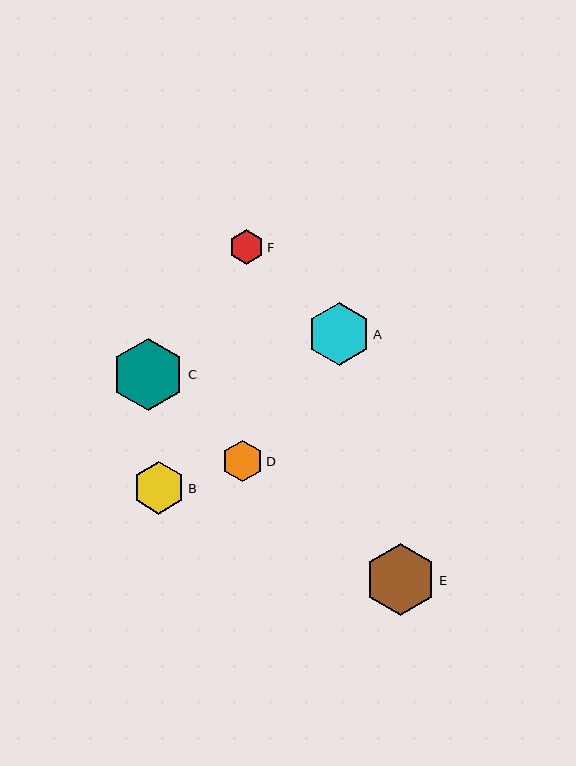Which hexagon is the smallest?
Hexagon F is the smallest with a size of approximately 34 pixels.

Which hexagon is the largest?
Hexagon C is the largest with a size of approximately 72 pixels.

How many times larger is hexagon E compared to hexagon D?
Hexagon E is approximately 1.8 times the size of hexagon D.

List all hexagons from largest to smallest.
From largest to smallest: C, E, A, B, D, F.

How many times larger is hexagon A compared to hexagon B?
Hexagon A is approximately 1.2 times the size of hexagon B.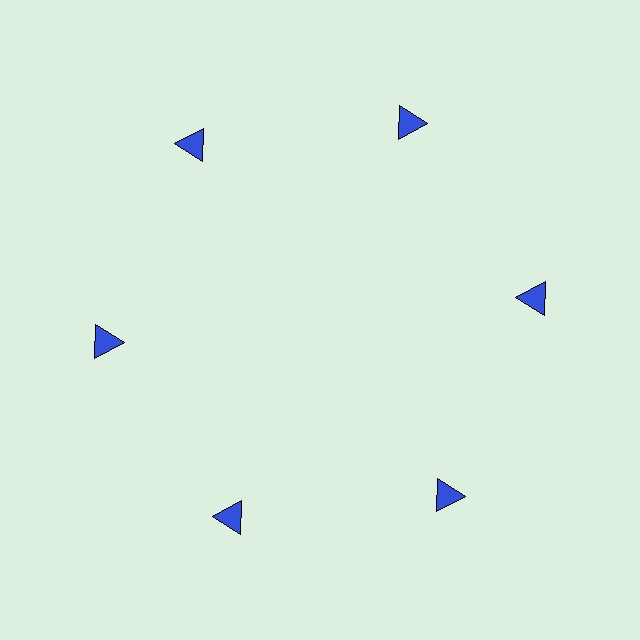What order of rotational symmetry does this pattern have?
This pattern has 6-fold rotational symmetry.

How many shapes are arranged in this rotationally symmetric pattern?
There are 6 shapes, arranged in 6 groups of 1.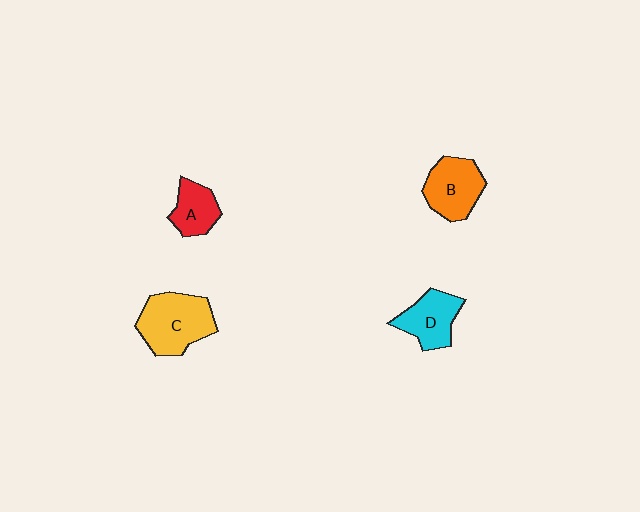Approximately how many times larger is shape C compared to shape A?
Approximately 1.8 times.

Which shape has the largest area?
Shape C (yellow).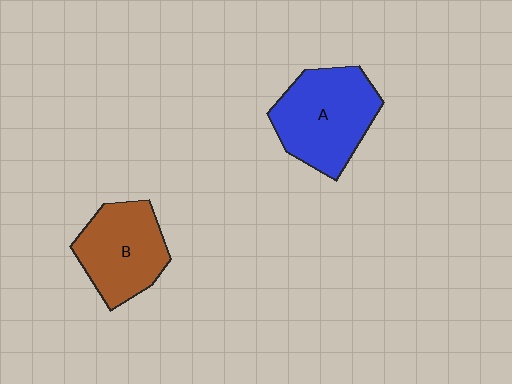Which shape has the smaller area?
Shape B (brown).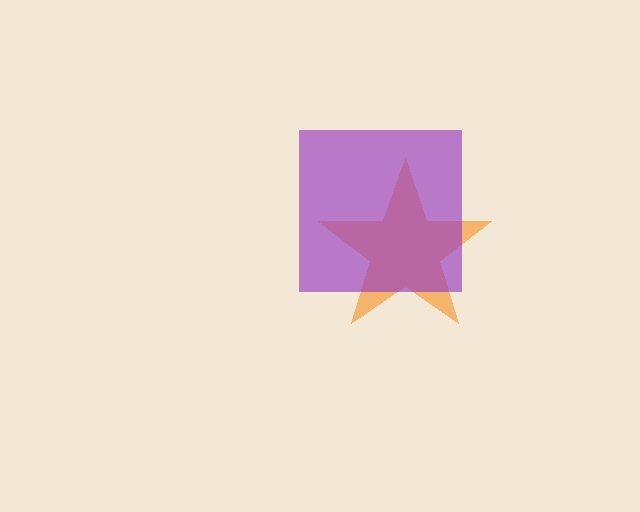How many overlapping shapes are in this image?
There are 2 overlapping shapes in the image.